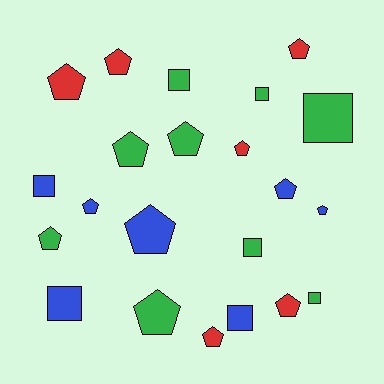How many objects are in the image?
There are 22 objects.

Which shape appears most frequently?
Pentagon, with 14 objects.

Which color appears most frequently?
Green, with 9 objects.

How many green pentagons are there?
There are 4 green pentagons.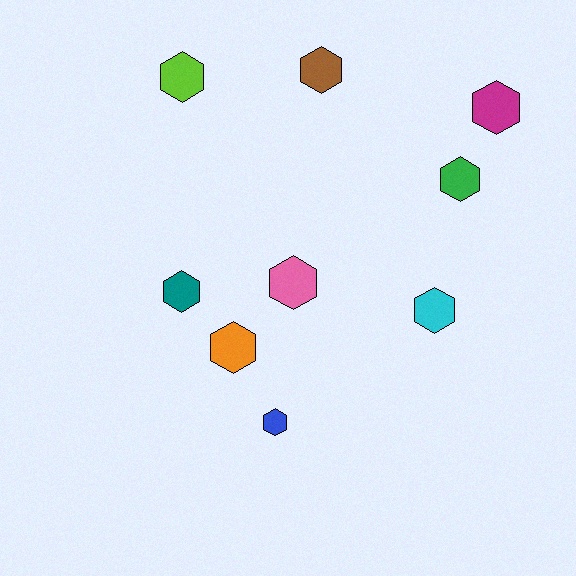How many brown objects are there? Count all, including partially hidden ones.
There is 1 brown object.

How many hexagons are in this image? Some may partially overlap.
There are 9 hexagons.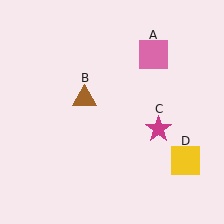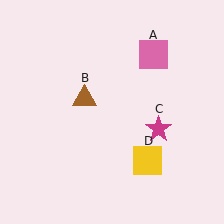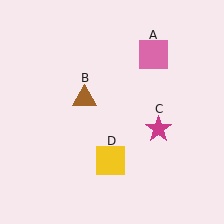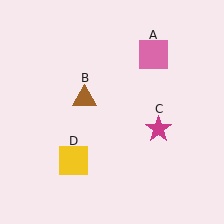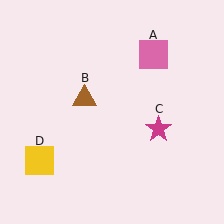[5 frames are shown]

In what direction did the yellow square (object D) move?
The yellow square (object D) moved left.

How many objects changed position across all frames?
1 object changed position: yellow square (object D).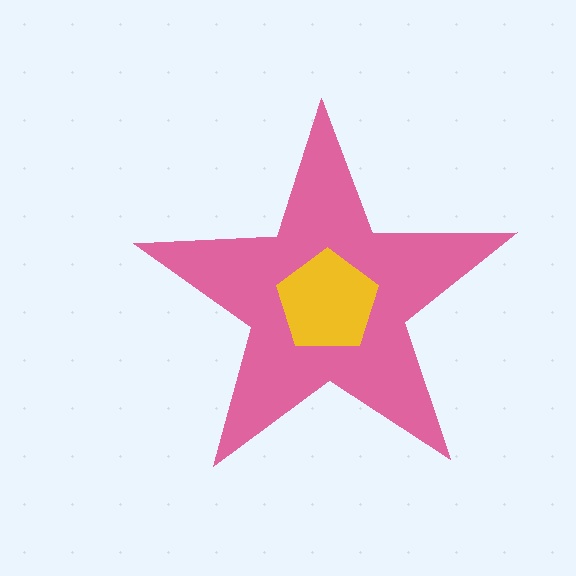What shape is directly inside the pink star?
The yellow pentagon.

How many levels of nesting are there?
2.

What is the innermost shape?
The yellow pentagon.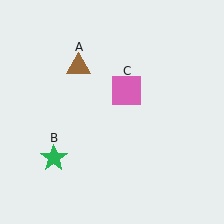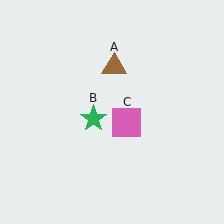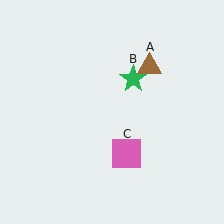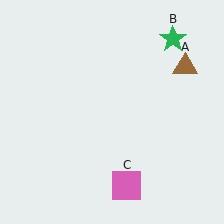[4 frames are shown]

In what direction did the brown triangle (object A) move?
The brown triangle (object A) moved right.